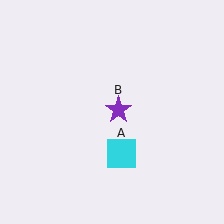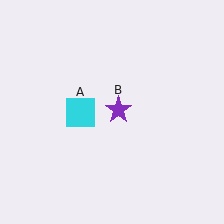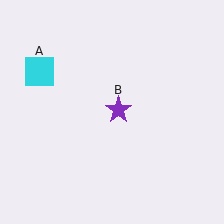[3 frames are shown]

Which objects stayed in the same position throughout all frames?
Purple star (object B) remained stationary.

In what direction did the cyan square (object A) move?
The cyan square (object A) moved up and to the left.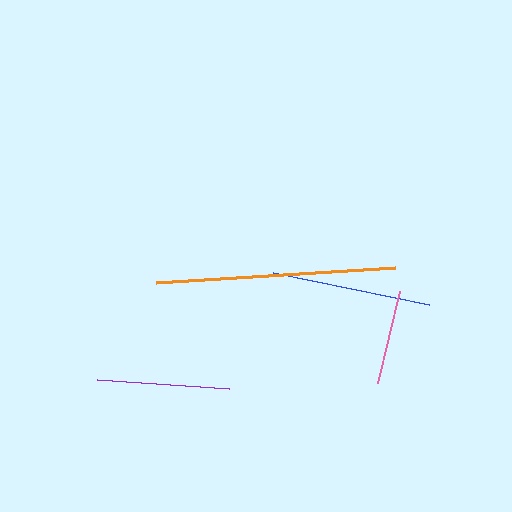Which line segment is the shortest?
The pink line is the shortest at approximately 95 pixels.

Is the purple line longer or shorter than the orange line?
The orange line is longer than the purple line.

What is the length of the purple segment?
The purple segment is approximately 133 pixels long.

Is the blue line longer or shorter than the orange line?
The orange line is longer than the blue line.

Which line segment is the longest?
The orange line is the longest at approximately 239 pixels.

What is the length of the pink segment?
The pink segment is approximately 95 pixels long.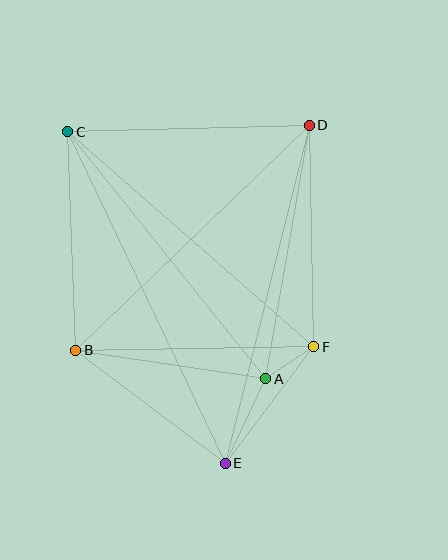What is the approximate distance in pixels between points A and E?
The distance between A and E is approximately 94 pixels.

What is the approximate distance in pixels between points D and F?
The distance between D and F is approximately 222 pixels.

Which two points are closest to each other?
Points A and F are closest to each other.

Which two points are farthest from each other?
Points C and E are farthest from each other.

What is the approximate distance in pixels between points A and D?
The distance between A and D is approximately 257 pixels.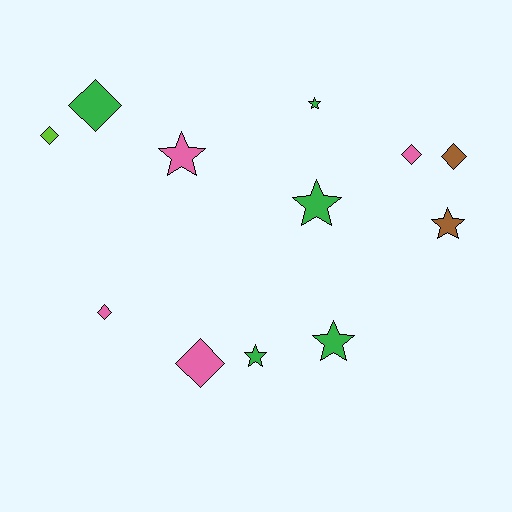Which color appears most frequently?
Green, with 5 objects.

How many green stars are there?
There are 4 green stars.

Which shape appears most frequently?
Star, with 6 objects.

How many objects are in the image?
There are 12 objects.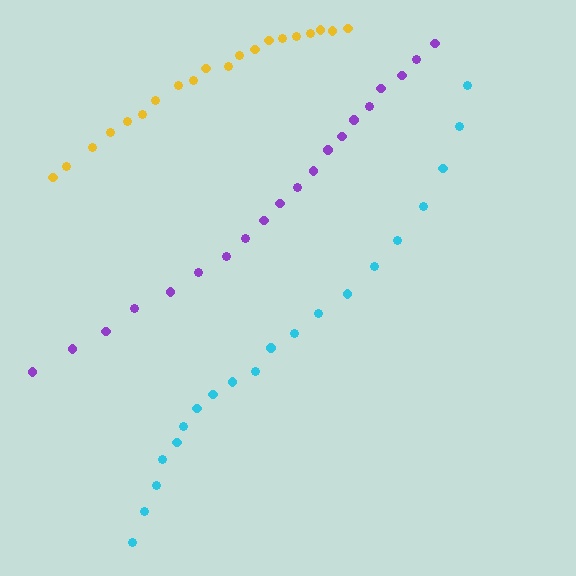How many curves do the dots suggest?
There are 3 distinct paths.